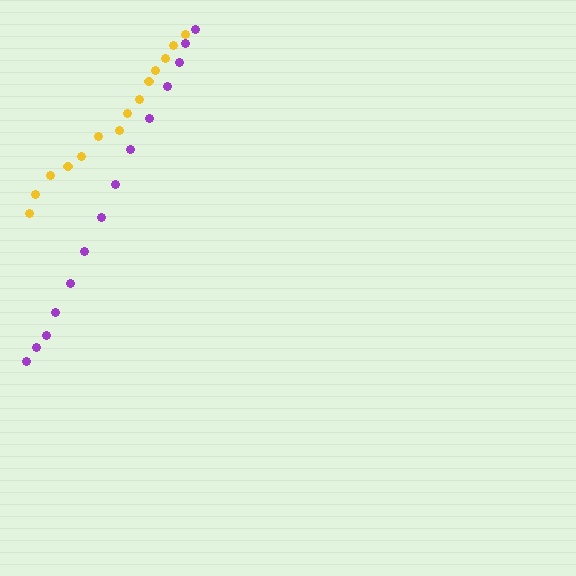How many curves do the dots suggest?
There are 2 distinct paths.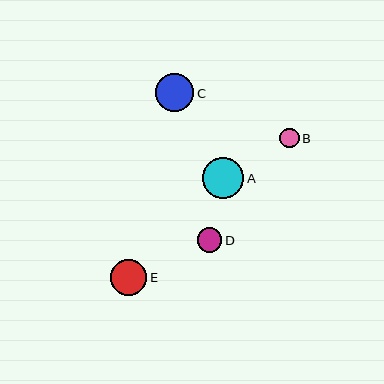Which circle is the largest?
Circle A is the largest with a size of approximately 41 pixels.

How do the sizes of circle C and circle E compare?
Circle C and circle E are approximately the same size.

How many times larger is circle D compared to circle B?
Circle D is approximately 1.3 times the size of circle B.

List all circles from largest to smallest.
From largest to smallest: A, C, E, D, B.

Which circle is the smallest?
Circle B is the smallest with a size of approximately 19 pixels.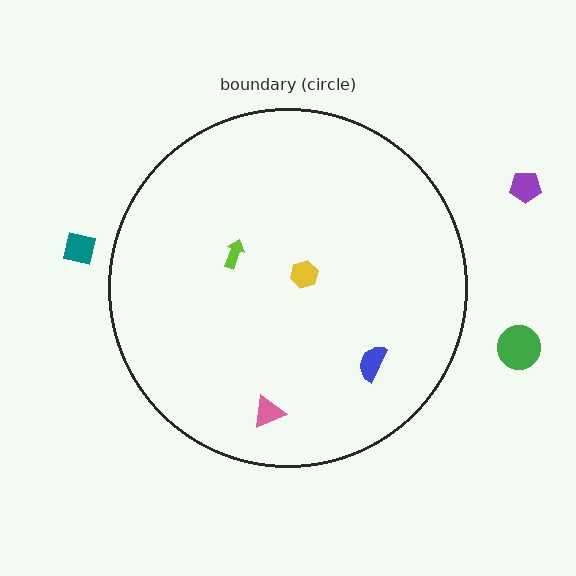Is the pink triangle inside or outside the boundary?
Inside.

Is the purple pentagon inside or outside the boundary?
Outside.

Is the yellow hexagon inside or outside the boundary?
Inside.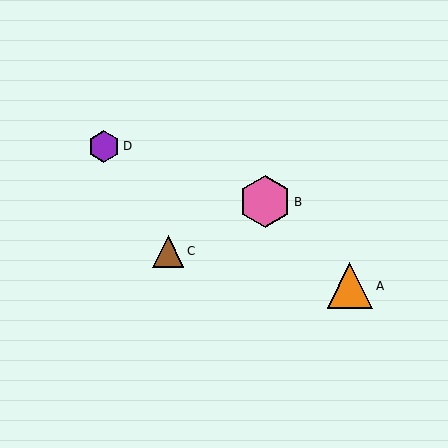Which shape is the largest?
The pink hexagon (labeled B) is the largest.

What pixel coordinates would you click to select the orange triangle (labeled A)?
Click at (350, 286) to select the orange triangle A.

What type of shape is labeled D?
Shape D is a purple hexagon.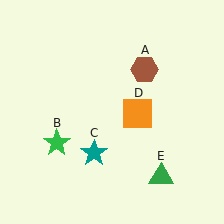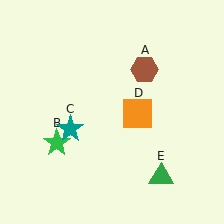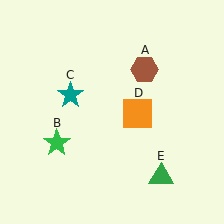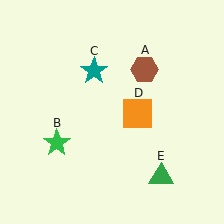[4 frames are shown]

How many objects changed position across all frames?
1 object changed position: teal star (object C).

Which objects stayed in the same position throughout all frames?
Brown hexagon (object A) and green star (object B) and orange square (object D) and green triangle (object E) remained stationary.